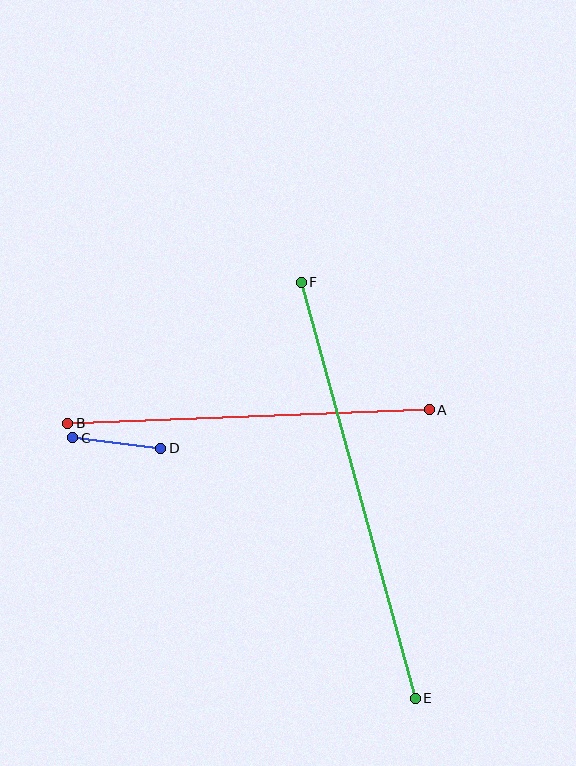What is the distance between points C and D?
The distance is approximately 88 pixels.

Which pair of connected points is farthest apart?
Points E and F are farthest apart.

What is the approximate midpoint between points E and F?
The midpoint is at approximately (358, 490) pixels.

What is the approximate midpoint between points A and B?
The midpoint is at approximately (249, 417) pixels.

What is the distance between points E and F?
The distance is approximately 432 pixels.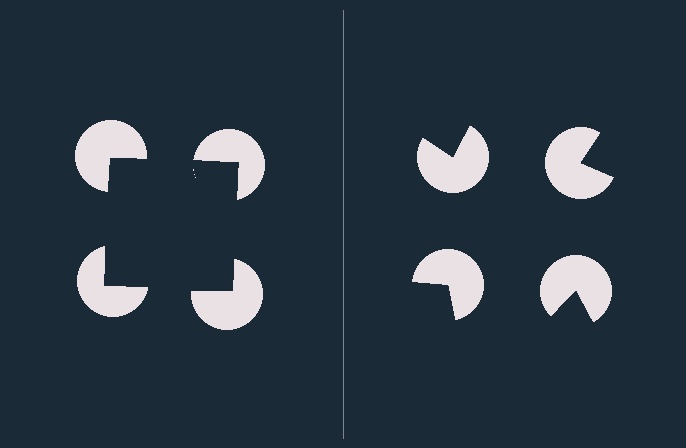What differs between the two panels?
The pac-man discs are positioned identically on both sides; only the wedge orientations differ. On the left they align to a square; on the right they are misaligned.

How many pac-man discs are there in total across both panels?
8 — 4 on each side.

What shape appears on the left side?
An illusory square.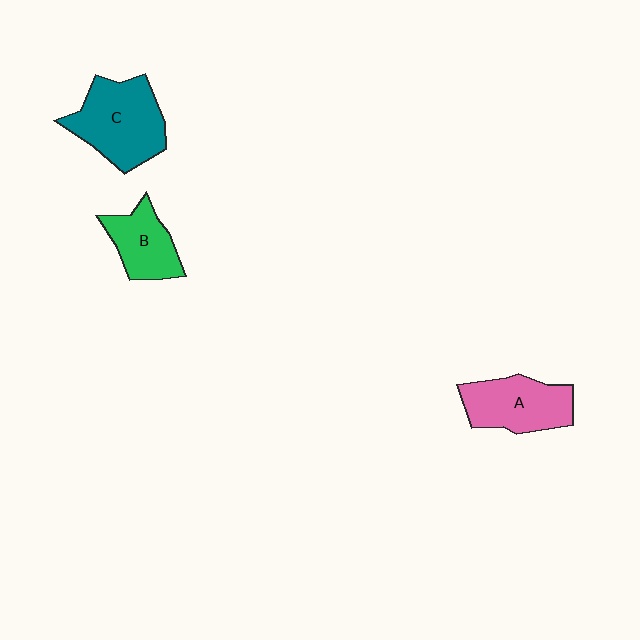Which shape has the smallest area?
Shape B (green).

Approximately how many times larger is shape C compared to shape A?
Approximately 1.2 times.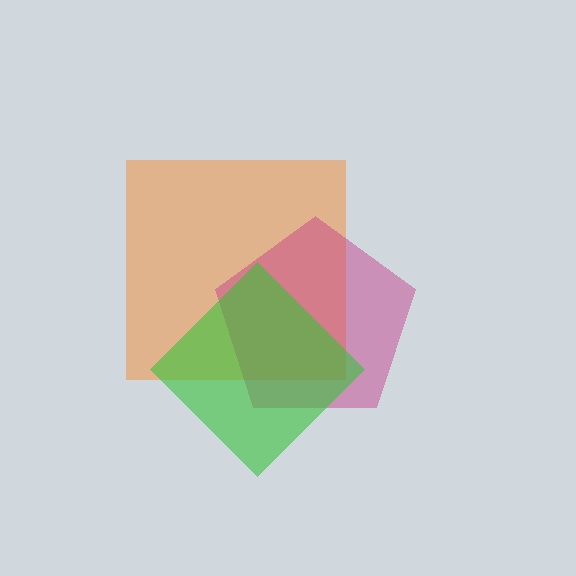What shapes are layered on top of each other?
The layered shapes are: an orange square, a magenta pentagon, a green diamond.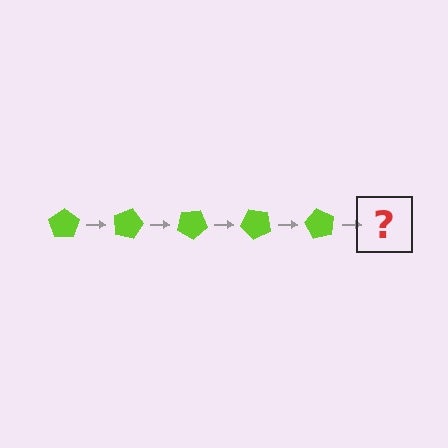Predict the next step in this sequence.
The next step is a lime pentagon rotated 75 degrees.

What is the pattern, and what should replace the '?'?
The pattern is that the pentagon rotates 15 degrees each step. The '?' should be a lime pentagon rotated 75 degrees.